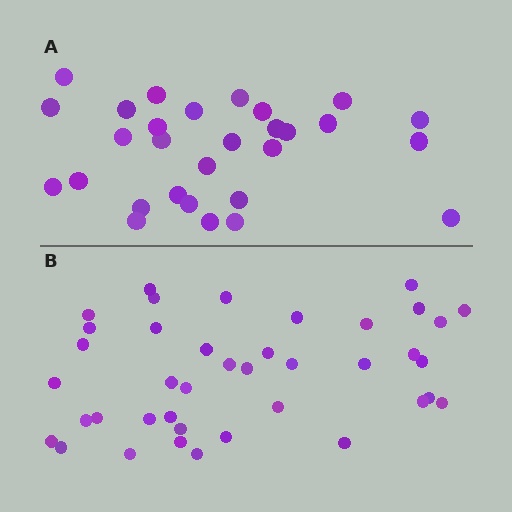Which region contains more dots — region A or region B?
Region B (the bottom region) has more dots.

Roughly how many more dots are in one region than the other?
Region B has roughly 12 or so more dots than region A.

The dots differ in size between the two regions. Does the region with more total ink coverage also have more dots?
No. Region A has more total ink coverage because its dots are larger, but region B actually contains more individual dots. Total area can be misleading — the number of items is what matters here.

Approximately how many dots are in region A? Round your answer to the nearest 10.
About 30 dots. (The exact count is 29, which rounds to 30.)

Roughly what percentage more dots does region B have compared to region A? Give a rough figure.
About 40% more.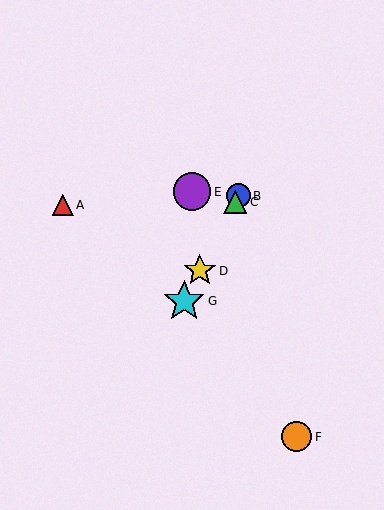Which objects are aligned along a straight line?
Objects B, C, D, G are aligned along a straight line.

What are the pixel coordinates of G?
Object G is at (184, 301).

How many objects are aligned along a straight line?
4 objects (B, C, D, G) are aligned along a straight line.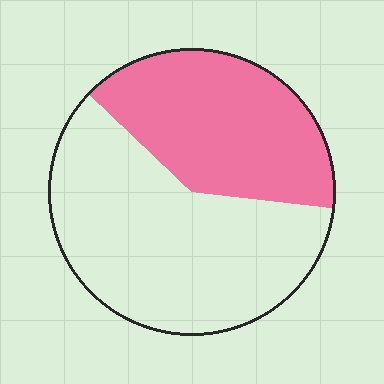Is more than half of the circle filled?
No.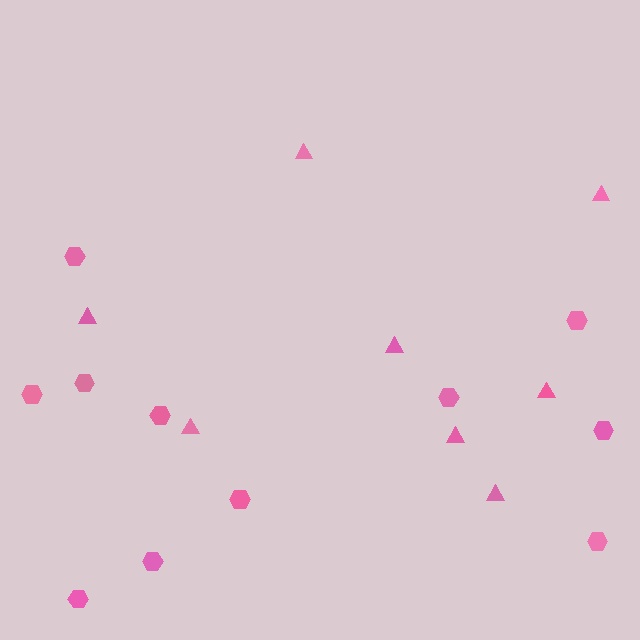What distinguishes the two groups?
There are 2 groups: one group of hexagons (11) and one group of triangles (8).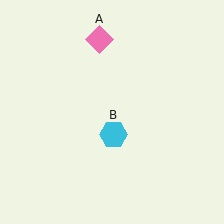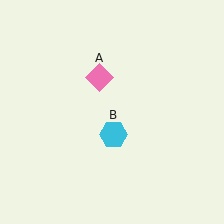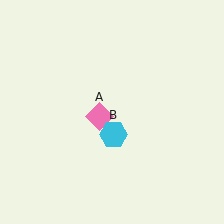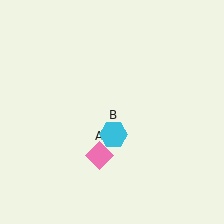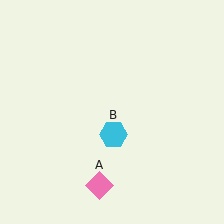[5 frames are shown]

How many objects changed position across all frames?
1 object changed position: pink diamond (object A).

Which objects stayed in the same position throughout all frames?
Cyan hexagon (object B) remained stationary.